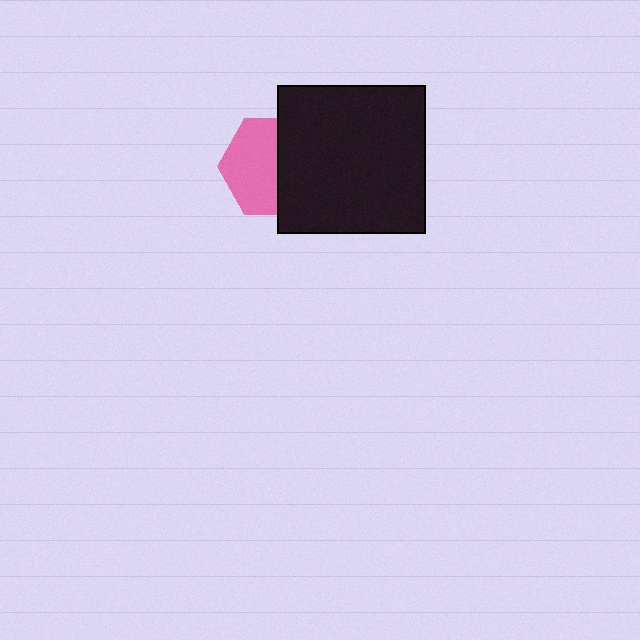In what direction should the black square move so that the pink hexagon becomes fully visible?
The black square should move right. That is the shortest direction to clear the overlap and leave the pink hexagon fully visible.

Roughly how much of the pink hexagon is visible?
About half of it is visible (roughly 56%).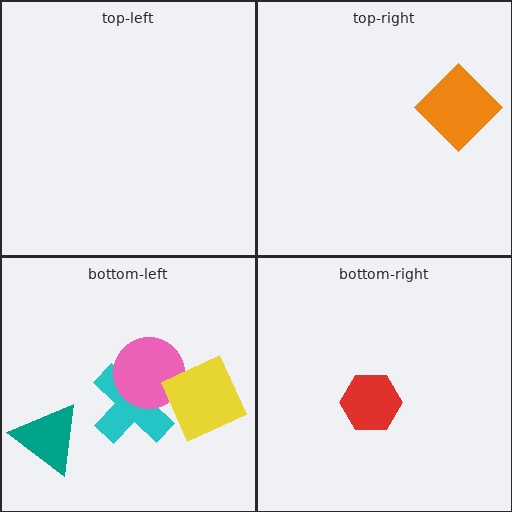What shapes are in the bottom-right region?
The red hexagon.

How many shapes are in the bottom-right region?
1.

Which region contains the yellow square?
The bottom-left region.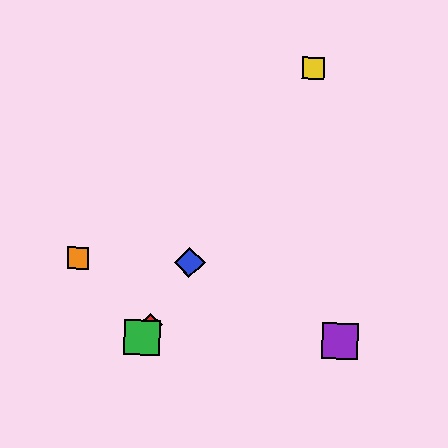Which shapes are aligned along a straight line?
The red diamond, the blue diamond, the green square, the yellow square are aligned along a straight line.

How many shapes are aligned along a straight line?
4 shapes (the red diamond, the blue diamond, the green square, the yellow square) are aligned along a straight line.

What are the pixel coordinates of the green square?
The green square is at (142, 338).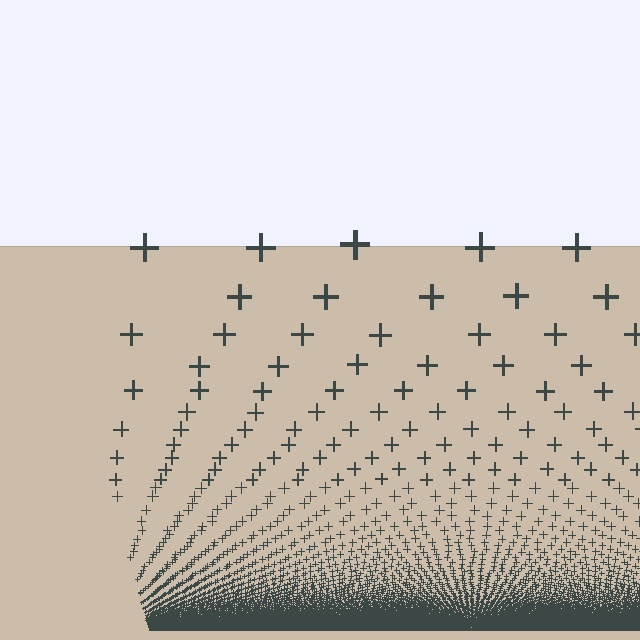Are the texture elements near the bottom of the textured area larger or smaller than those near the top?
Smaller. The gradient is inverted — elements near the bottom are smaller and denser.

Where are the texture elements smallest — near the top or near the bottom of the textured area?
Near the bottom.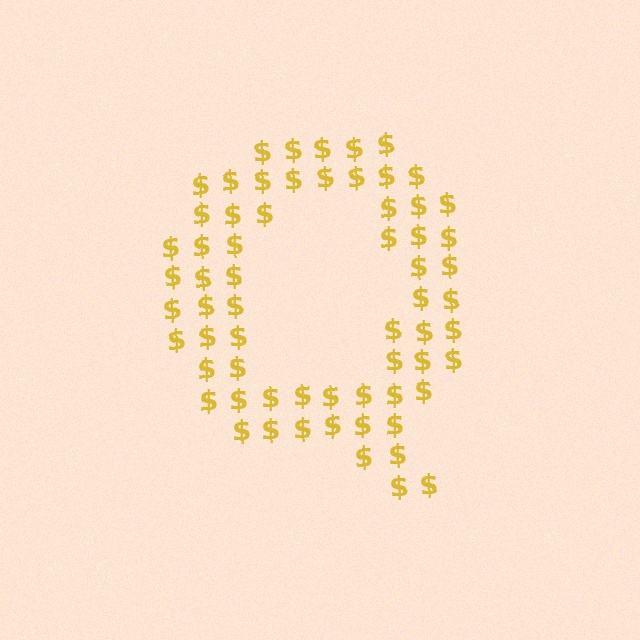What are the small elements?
The small elements are dollar signs.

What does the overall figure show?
The overall figure shows the letter Q.